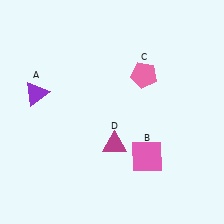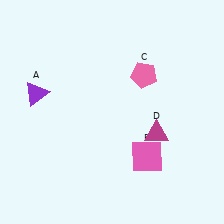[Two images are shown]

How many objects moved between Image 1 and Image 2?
1 object moved between the two images.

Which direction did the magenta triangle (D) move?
The magenta triangle (D) moved right.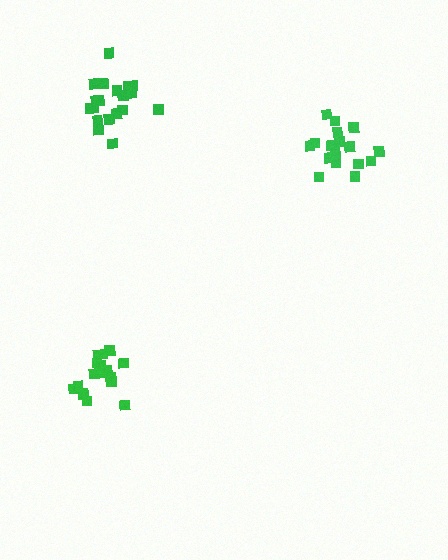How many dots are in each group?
Group 1: 19 dots, Group 2: 18 dots, Group 3: 16 dots (53 total).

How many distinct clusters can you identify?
There are 3 distinct clusters.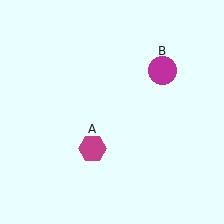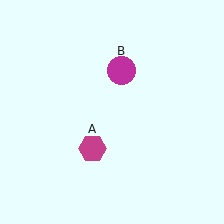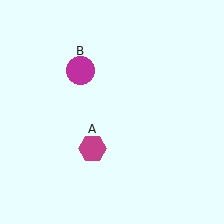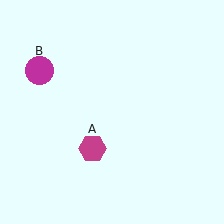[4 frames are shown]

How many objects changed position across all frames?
1 object changed position: magenta circle (object B).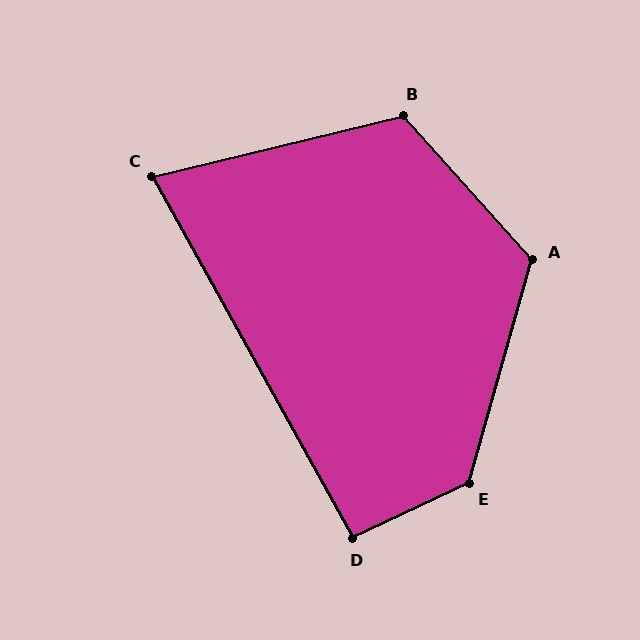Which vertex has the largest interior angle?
E, at approximately 131 degrees.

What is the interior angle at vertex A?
Approximately 122 degrees (obtuse).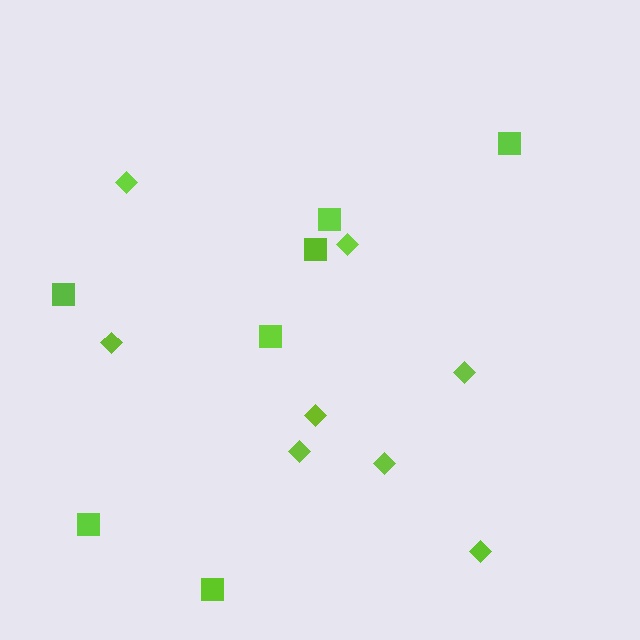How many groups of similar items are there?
There are 2 groups: one group of squares (7) and one group of diamonds (8).